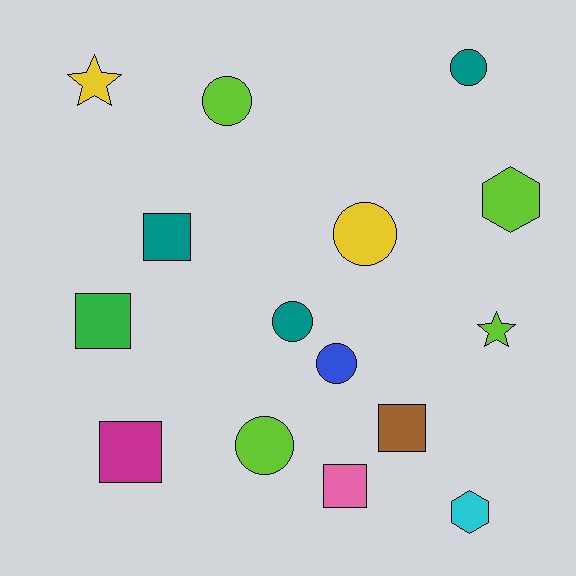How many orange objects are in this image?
There are no orange objects.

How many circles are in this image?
There are 6 circles.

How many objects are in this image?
There are 15 objects.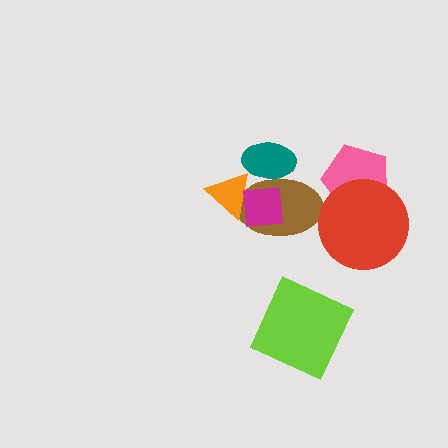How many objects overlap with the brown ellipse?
3 objects overlap with the brown ellipse.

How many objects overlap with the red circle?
1 object overlaps with the red circle.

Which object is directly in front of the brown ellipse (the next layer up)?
The orange triangle is directly in front of the brown ellipse.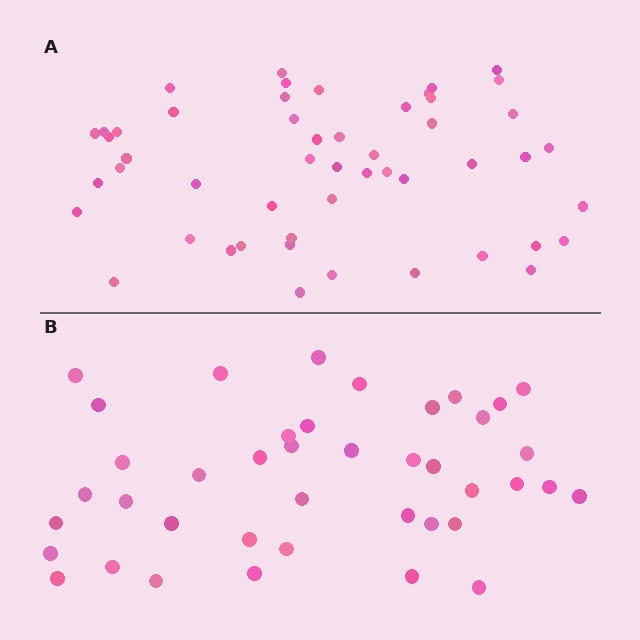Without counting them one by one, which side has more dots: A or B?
Region A (the top region) has more dots.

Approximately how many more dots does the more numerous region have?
Region A has roughly 10 or so more dots than region B.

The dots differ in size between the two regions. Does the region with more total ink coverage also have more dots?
No. Region B has more total ink coverage because its dots are larger, but region A actually contains more individual dots. Total area can be misleading — the number of items is what matters here.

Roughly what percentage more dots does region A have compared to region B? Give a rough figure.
About 25% more.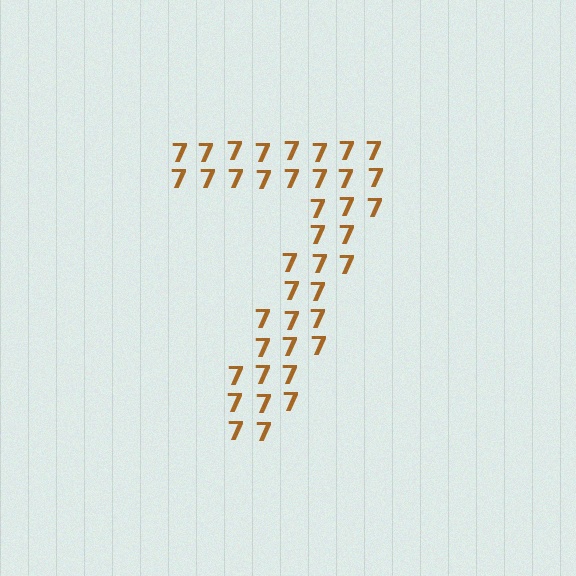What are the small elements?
The small elements are digit 7's.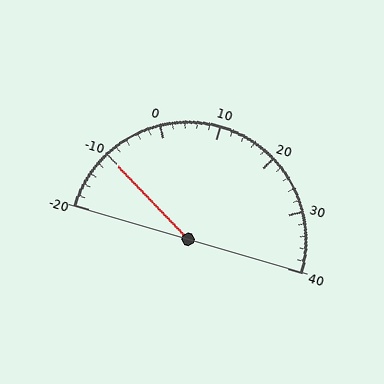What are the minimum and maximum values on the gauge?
The gauge ranges from -20 to 40.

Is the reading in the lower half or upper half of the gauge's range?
The reading is in the lower half of the range (-20 to 40).